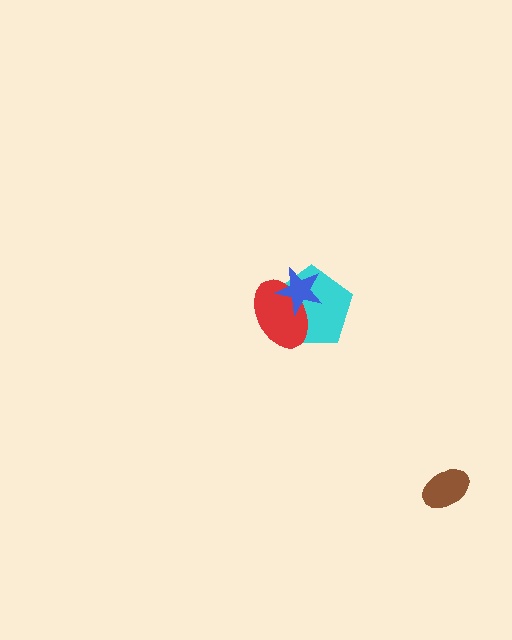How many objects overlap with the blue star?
2 objects overlap with the blue star.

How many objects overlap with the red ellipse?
2 objects overlap with the red ellipse.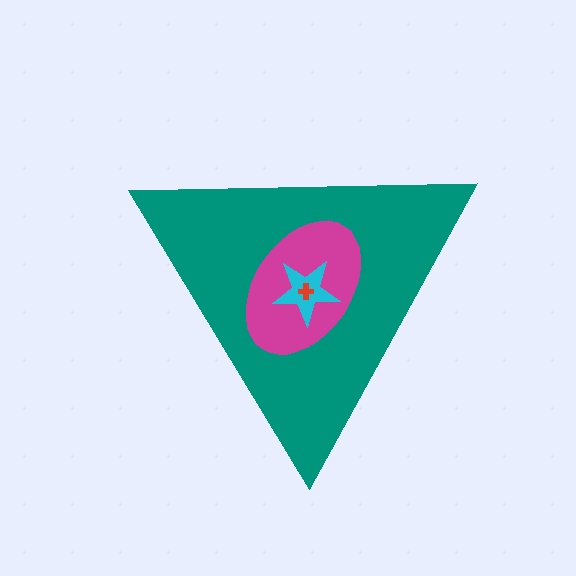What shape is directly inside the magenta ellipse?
The cyan star.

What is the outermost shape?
The teal triangle.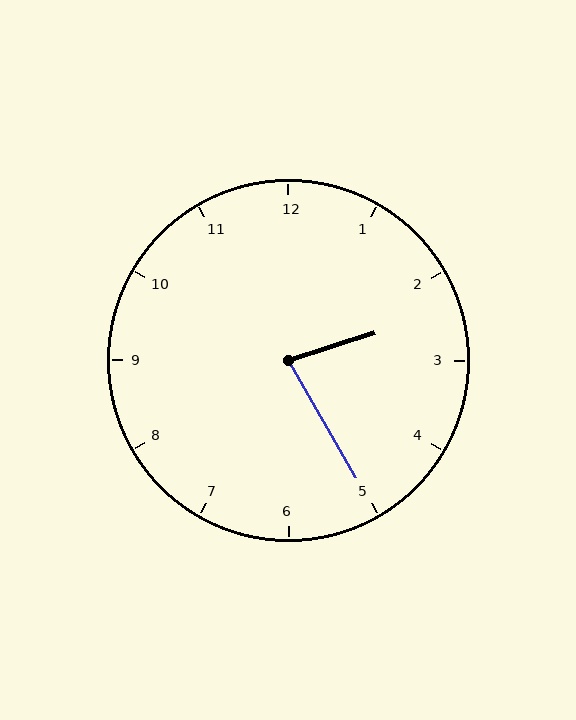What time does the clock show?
2:25.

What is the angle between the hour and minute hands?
Approximately 78 degrees.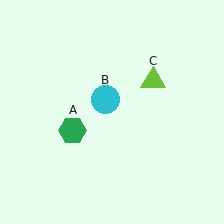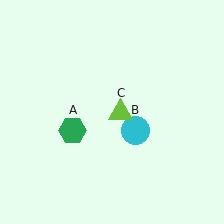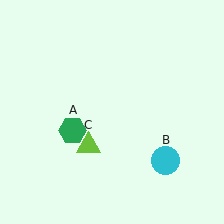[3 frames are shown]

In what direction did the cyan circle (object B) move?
The cyan circle (object B) moved down and to the right.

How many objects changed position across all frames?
2 objects changed position: cyan circle (object B), lime triangle (object C).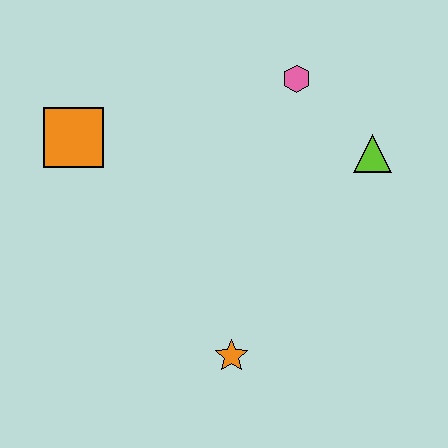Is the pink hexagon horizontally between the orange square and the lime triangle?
Yes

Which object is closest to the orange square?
The pink hexagon is closest to the orange square.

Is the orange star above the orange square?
No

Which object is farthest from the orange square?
The lime triangle is farthest from the orange square.